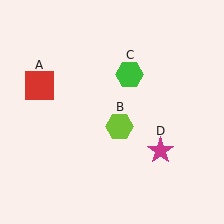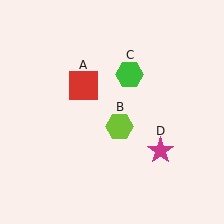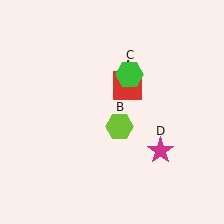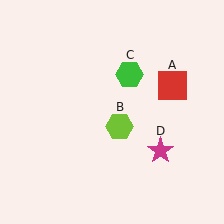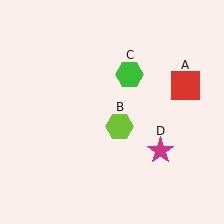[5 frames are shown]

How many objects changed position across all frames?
1 object changed position: red square (object A).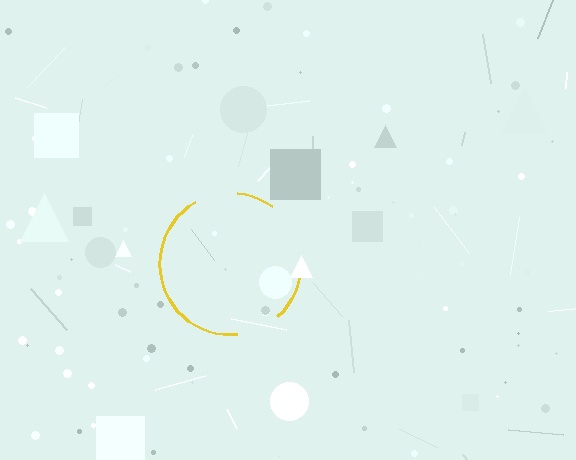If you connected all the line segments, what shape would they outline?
They would outline a circle.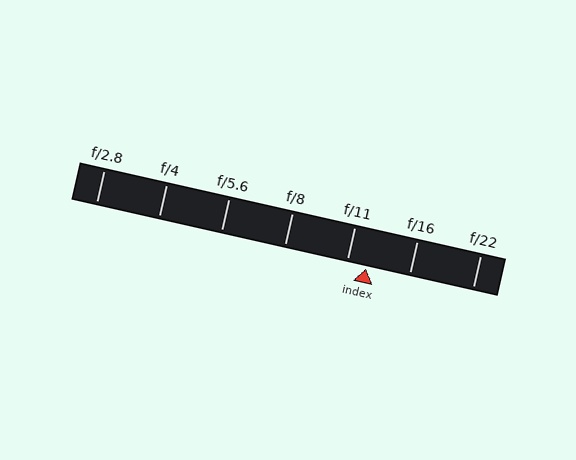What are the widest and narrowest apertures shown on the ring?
The widest aperture shown is f/2.8 and the narrowest is f/22.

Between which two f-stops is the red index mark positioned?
The index mark is between f/11 and f/16.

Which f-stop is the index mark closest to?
The index mark is closest to f/11.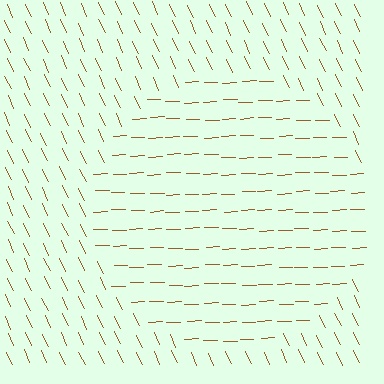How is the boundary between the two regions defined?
The boundary is defined purely by a change in line orientation (approximately 67 degrees difference). All lines are the same color and thickness.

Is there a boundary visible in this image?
Yes, there is a texture boundary formed by a change in line orientation.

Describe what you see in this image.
The image is filled with small brown line segments. A circle region in the image has lines oriented differently from the surrounding lines, creating a visible texture boundary.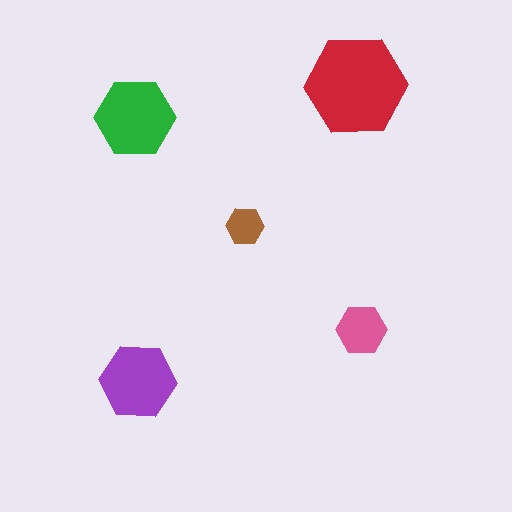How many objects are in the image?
There are 5 objects in the image.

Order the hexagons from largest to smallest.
the red one, the green one, the purple one, the pink one, the brown one.